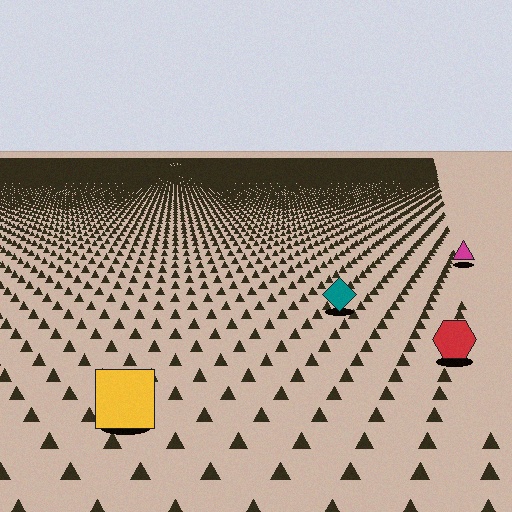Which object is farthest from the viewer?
The magenta triangle is farthest from the viewer. It appears smaller and the ground texture around it is denser.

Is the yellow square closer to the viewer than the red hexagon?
Yes. The yellow square is closer — you can tell from the texture gradient: the ground texture is coarser near it.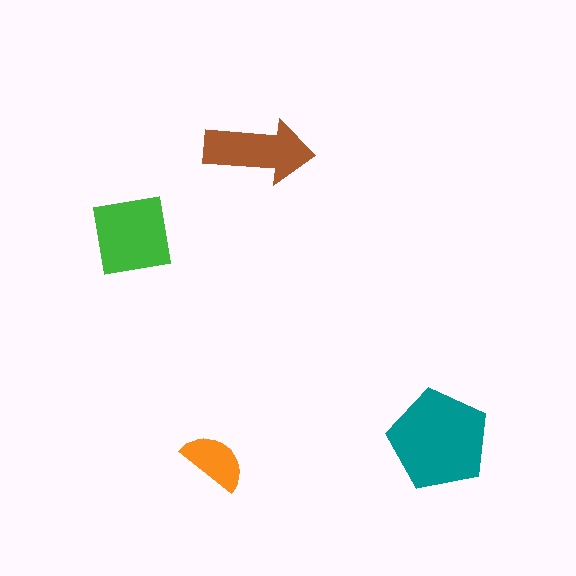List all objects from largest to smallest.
The teal pentagon, the green square, the brown arrow, the orange semicircle.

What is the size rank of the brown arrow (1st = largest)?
3rd.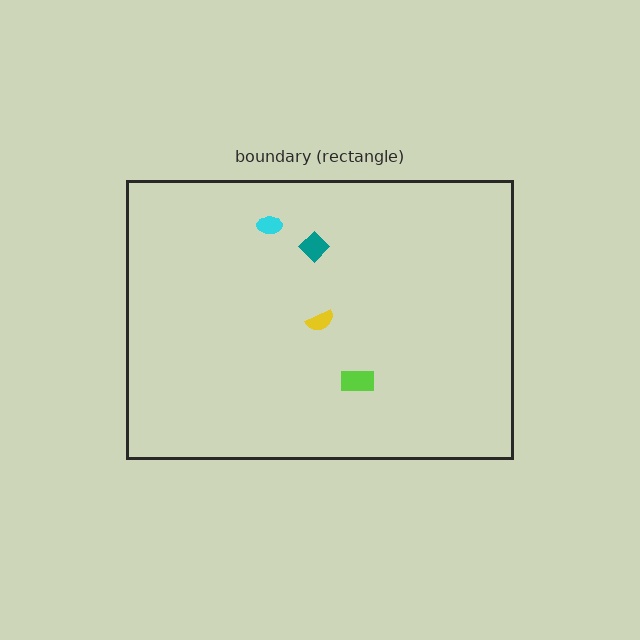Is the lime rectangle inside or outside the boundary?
Inside.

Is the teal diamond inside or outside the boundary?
Inside.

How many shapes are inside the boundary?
4 inside, 0 outside.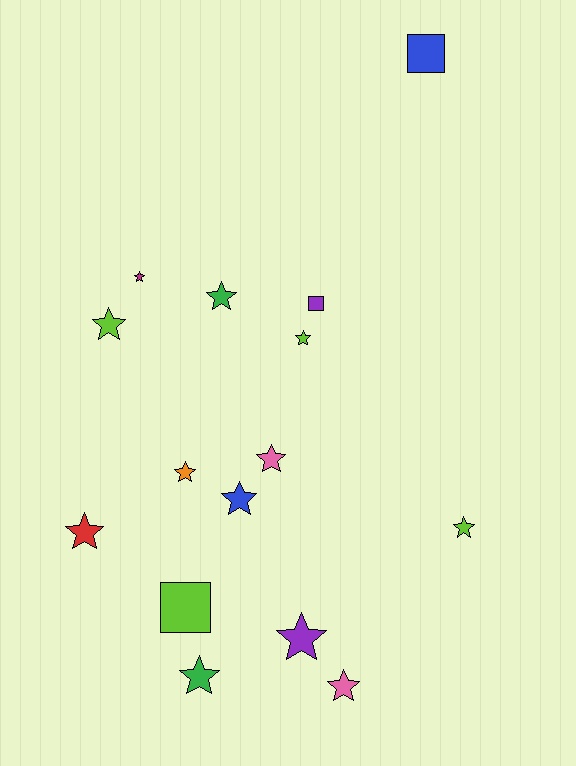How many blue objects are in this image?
There are 2 blue objects.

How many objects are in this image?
There are 15 objects.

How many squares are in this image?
There are 3 squares.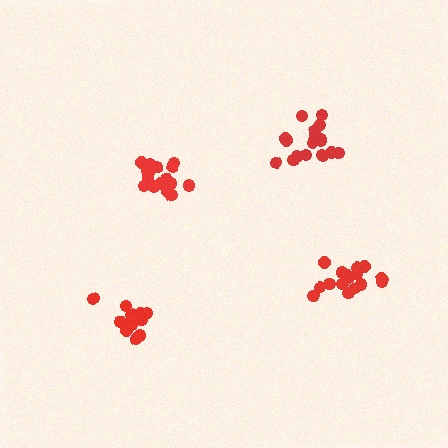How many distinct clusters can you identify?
There are 4 distinct clusters.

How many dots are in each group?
Group 1: 19 dots, Group 2: 16 dots, Group 3: 17 dots, Group 4: 14 dots (66 total).